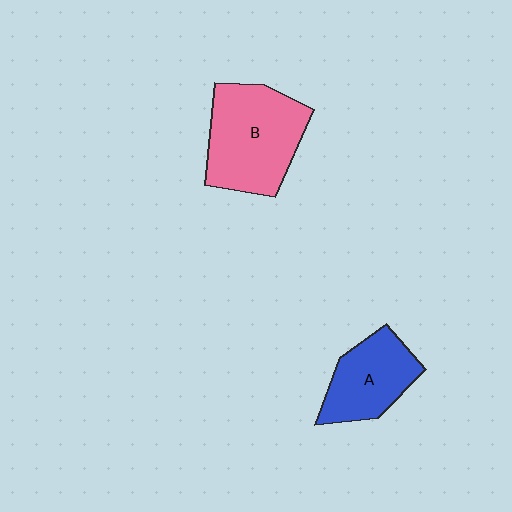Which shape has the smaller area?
Shape A (blue).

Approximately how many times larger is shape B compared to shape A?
Approximately 1.5 times.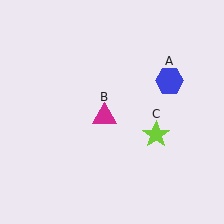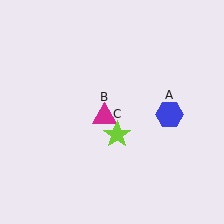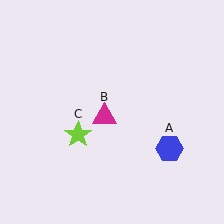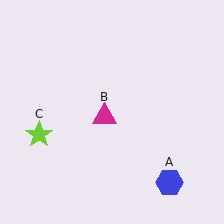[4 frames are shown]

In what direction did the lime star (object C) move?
The lime star (object C) moved left.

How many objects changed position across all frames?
2 objects changed position: blue hexagon (object A), lime star (object C).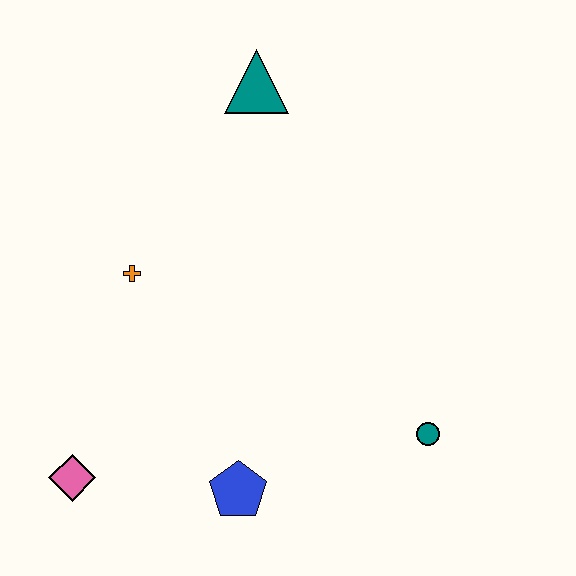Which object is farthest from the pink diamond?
The teal triangle is farthest from the pink diamond.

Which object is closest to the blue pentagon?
The pink diamond is closest to the blue pentagon.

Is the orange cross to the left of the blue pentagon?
Yes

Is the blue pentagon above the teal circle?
No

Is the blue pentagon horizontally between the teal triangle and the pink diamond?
Yes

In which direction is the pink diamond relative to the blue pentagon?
The pink diamond is to the left of the blue pentagon.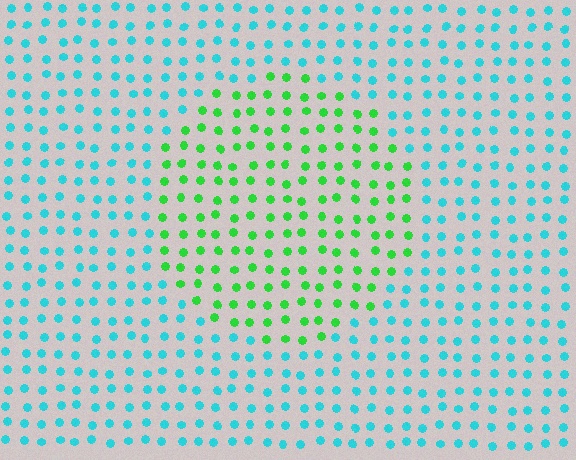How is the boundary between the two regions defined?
The boundary is defined purely by a slight shift in hue (about 58 degrees). Spacing, size, and orientation are identical on both sides.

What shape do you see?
I see a circle.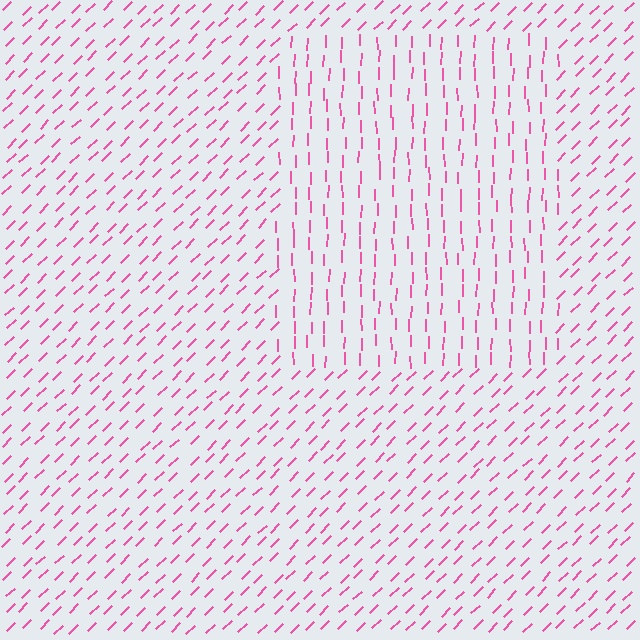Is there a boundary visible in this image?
Yes, there is a texture boundary formed by a change in line orientation.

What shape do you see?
I see a rectangle.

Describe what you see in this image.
The image is filled with small pink line segments. A rectangle region in the image has lines oriented differently from the surrounding lines, creating a visible texture boundary.